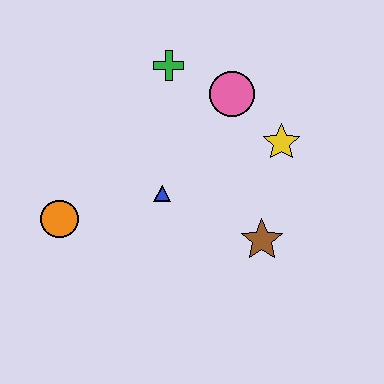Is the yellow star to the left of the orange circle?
No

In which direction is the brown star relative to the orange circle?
The brown star is to the right of the orange circle.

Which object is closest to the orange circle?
The blue triangle is closest to the orange circle.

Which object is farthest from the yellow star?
The orange circle is farthest from the yellow star.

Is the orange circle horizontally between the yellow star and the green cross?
No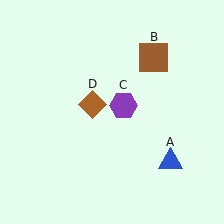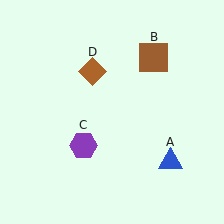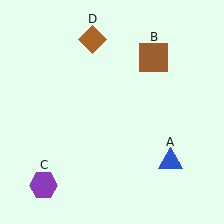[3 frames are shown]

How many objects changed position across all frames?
2 objects changed position: purple hexagon (object C), brown diamond (object D).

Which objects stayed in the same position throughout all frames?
Blue triangle (object A) and brown square (object B) remained stationary.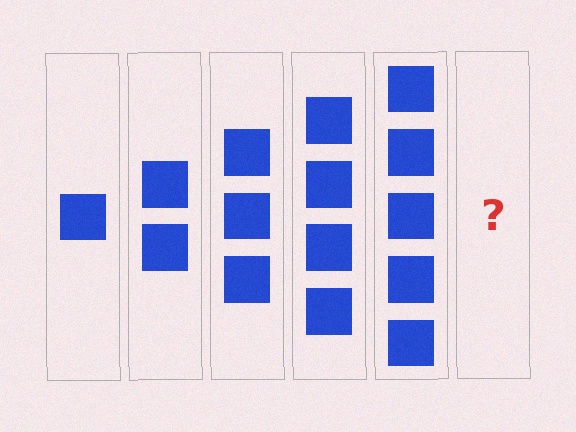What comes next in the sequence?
The next element should be 6 squares.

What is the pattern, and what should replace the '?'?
The pattern is that each step adds one more square. The '?' should be 6 squares.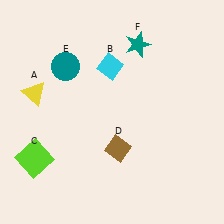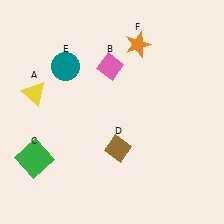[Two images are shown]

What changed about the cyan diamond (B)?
In Image 1, B is cyan. In Image 2, it changed to pink.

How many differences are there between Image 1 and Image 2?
There are 3 differences between the two images.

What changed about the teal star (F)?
In Image 1, F is teal. In Image 2, it changed to orange.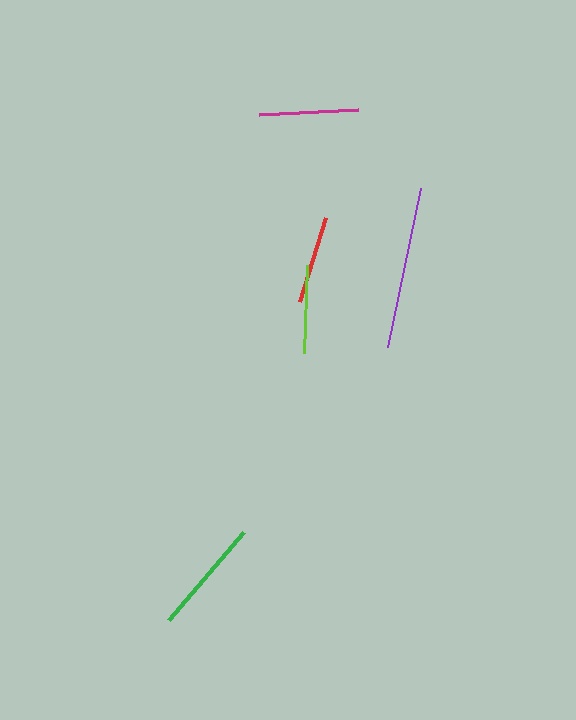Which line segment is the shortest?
The lime line is the shortest at approximately 88 pixels.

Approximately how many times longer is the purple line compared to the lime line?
The purple line is approximately 1.8 times the length of the lime line.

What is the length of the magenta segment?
The magenta segment is approximately 99 pixels long.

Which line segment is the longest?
The purple line is the longest at approximately 162 pixels.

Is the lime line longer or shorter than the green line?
The green line is longer than the lime line.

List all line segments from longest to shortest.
From longest to shortest: purple, green, magenta, red, lime.